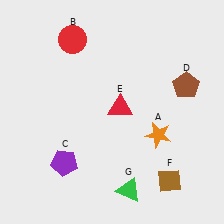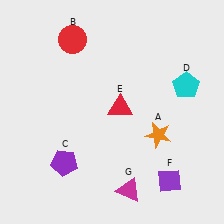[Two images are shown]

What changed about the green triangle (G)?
In Image 1, G is green. In Image 2, it changed to magenta.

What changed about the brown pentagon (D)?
In Image 1, D is brown. In Image 2, it changed to cyan.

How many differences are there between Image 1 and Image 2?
There are 3 differences between the two images.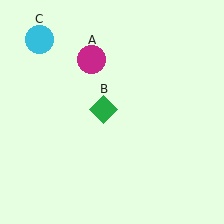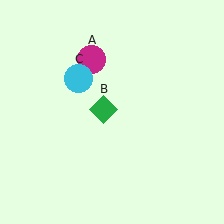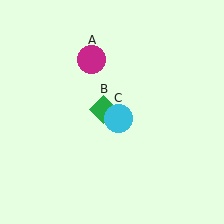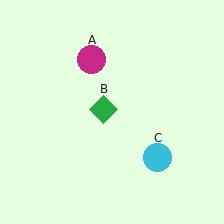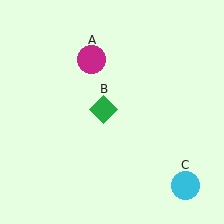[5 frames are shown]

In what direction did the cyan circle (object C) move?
The cyan circle (object C) moved down and to the right.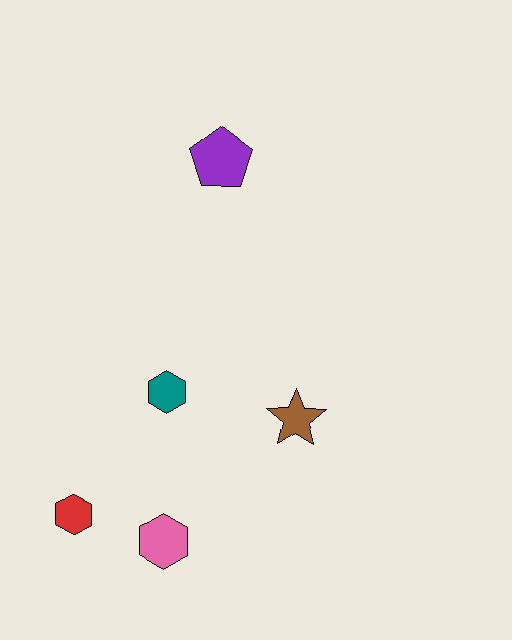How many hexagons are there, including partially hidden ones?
There are 3 hexagons.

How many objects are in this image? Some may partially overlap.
There are 5 objects.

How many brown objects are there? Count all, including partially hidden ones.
There is 1 brown object.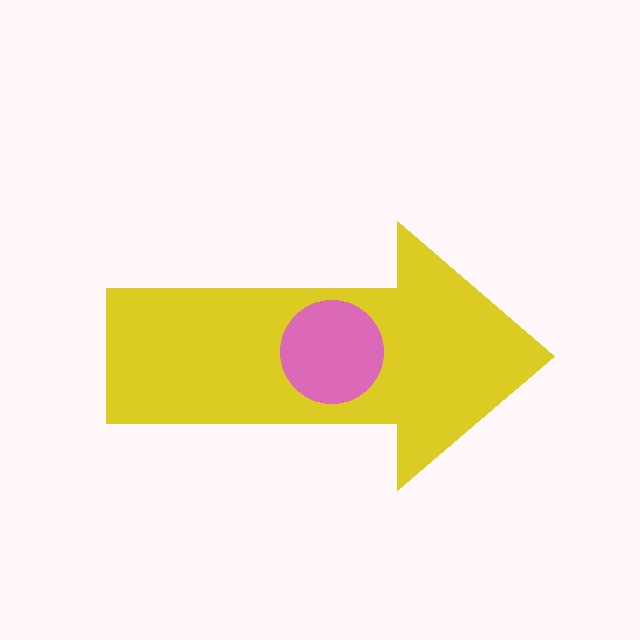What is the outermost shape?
The yellow arrow.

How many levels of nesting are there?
2.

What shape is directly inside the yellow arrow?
The pink circle.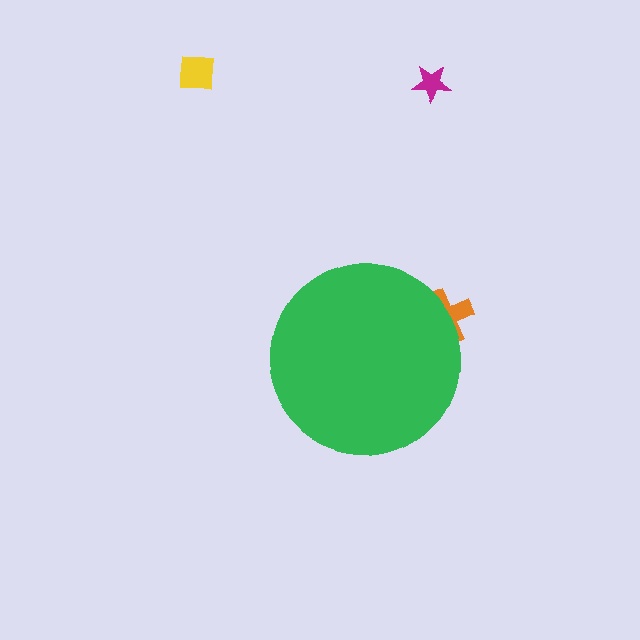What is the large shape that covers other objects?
A green circle.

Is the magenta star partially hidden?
No, the magenta star is fully visible.